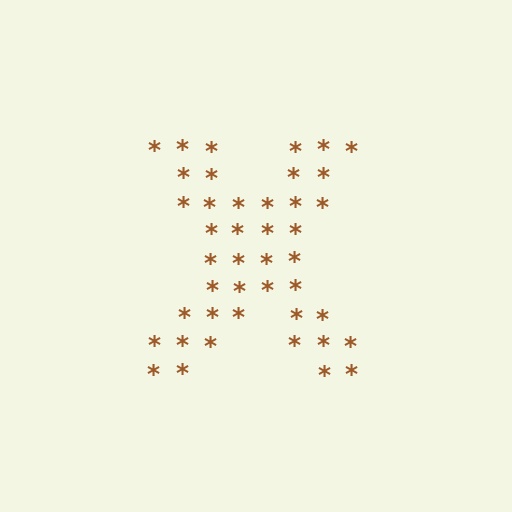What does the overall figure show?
The overall figure shows the letter X.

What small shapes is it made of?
It is made of small asterisks.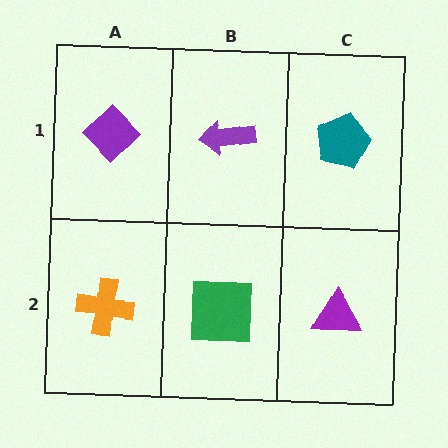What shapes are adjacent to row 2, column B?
A purple arrow (row 1, column B), an orange cross (row 2, column A), a purple triangle (row 2, column C).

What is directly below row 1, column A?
An orange cross.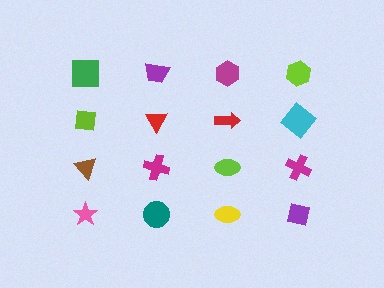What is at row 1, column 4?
A lime hexagon.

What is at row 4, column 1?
A pink star.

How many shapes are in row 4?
4 shapes.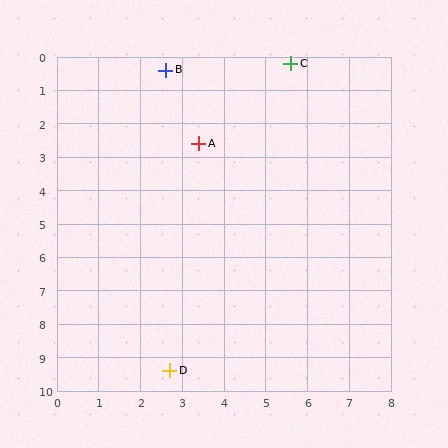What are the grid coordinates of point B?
Point B is at approximately (2.6, 0.4).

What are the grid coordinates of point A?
Point A is at approximately (3.4, 2.6).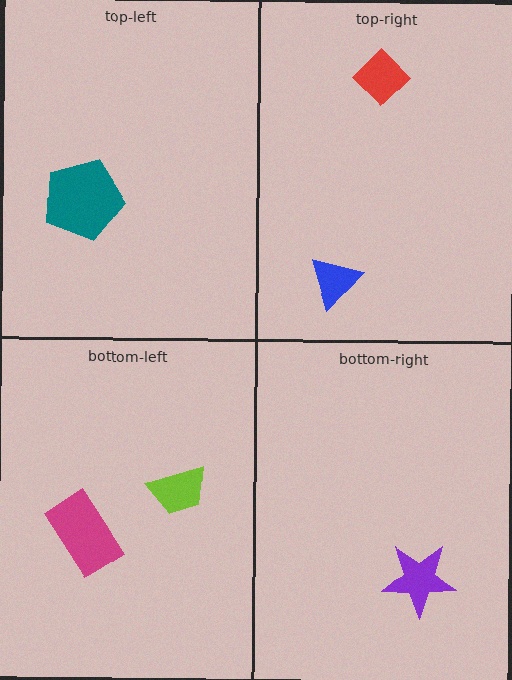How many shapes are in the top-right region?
2.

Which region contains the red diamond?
The top-right region.